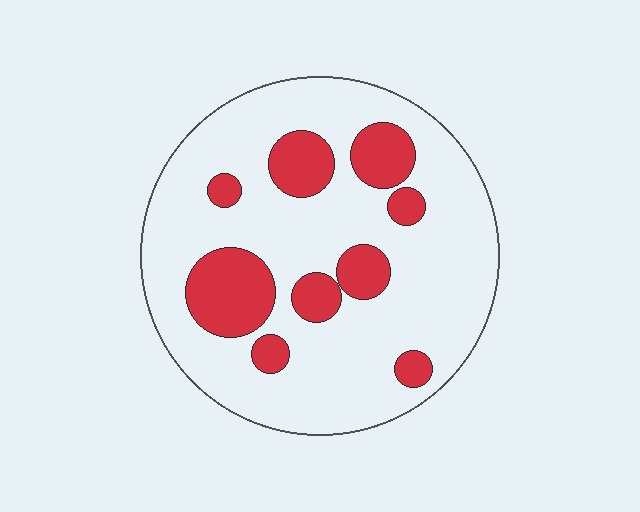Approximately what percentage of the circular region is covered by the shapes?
Approximately 20%.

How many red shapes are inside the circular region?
9.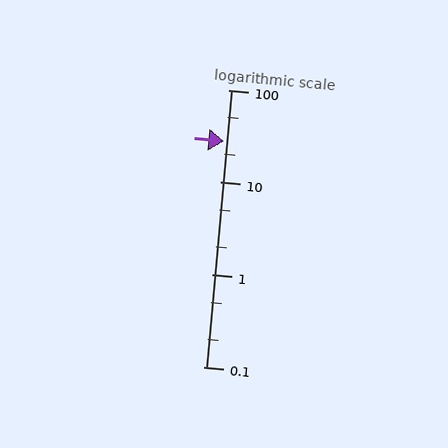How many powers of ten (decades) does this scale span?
The scale spans 3 decades, from 0.1 to 100.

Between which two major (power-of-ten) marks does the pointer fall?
The pointer is between 10 and 100.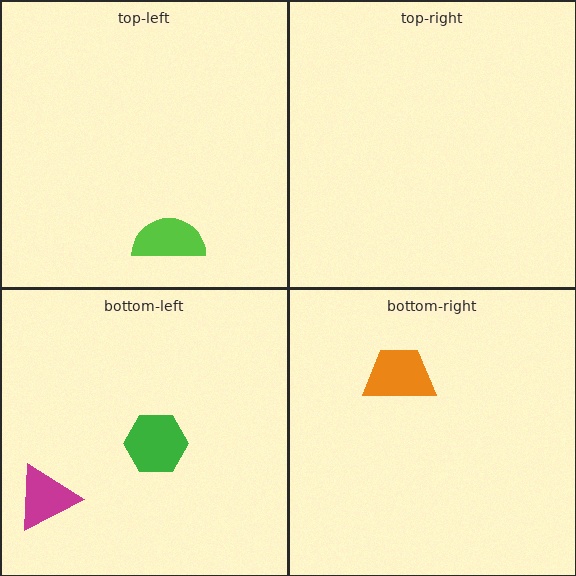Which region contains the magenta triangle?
The bottom-left region.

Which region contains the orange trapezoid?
The bottom-right region.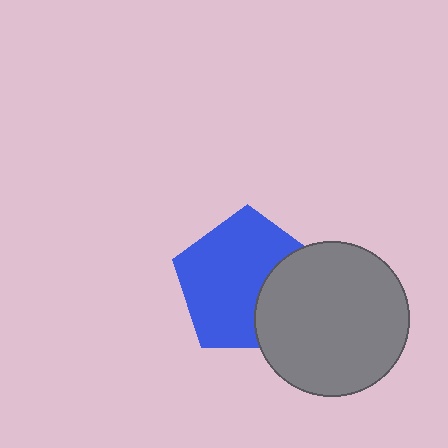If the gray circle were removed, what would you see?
You would see the complete blue pentagon.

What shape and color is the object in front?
The object in front is a gray circle.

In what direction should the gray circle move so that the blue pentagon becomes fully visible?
The gray circle should move right. That is the shortest direction to clear the overlap and leave the blue pentagon fully visible.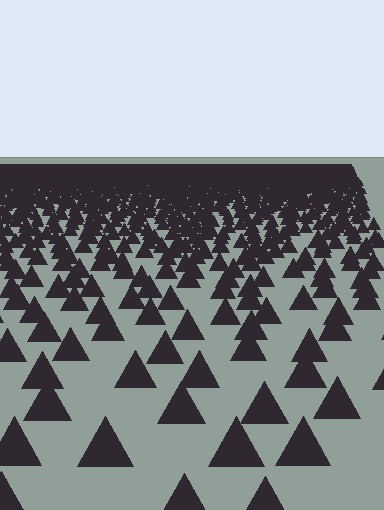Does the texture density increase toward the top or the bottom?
Density increases toward the top.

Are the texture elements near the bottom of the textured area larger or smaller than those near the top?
Larger. Near the bottom, elements are closer to the viewer and appear at a bigger on-screen size.